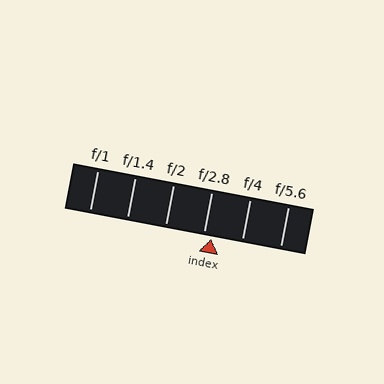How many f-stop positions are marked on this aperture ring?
There are 6 f-stop positions marked.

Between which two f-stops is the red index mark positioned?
The index mark is between f/2.8 and f/4.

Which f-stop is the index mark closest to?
The index mark is closest to f/2.8.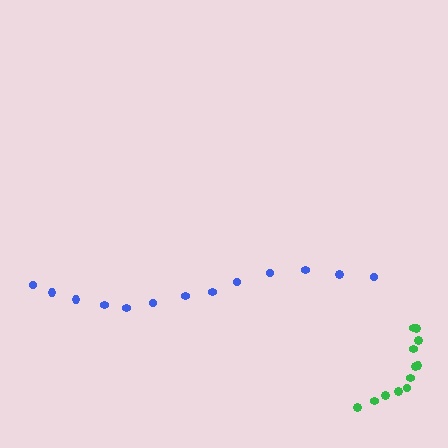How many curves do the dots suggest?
There are 2 distinct paths.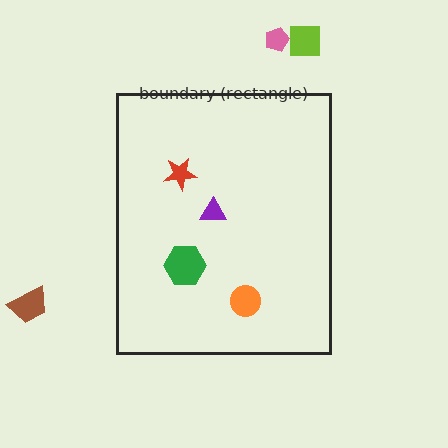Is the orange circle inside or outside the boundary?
Inside.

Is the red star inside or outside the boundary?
Inside.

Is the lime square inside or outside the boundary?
Outside.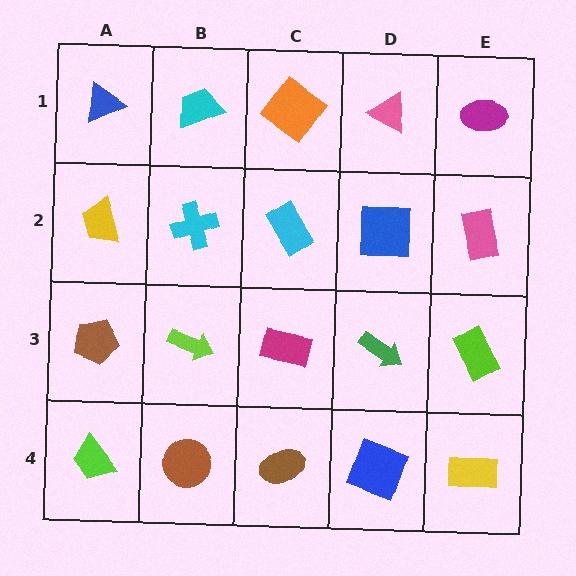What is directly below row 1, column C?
A cyan rectangle.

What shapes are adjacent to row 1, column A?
A yellow trapezoid (row 2, column A), a cyan trapezoid (row 1, column B).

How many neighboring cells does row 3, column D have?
4.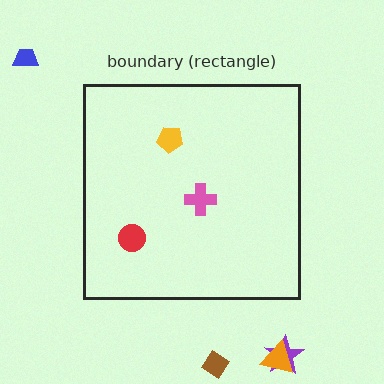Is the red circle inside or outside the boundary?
Inside.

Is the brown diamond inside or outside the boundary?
Outside.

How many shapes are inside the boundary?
3 inside, 4 outside.